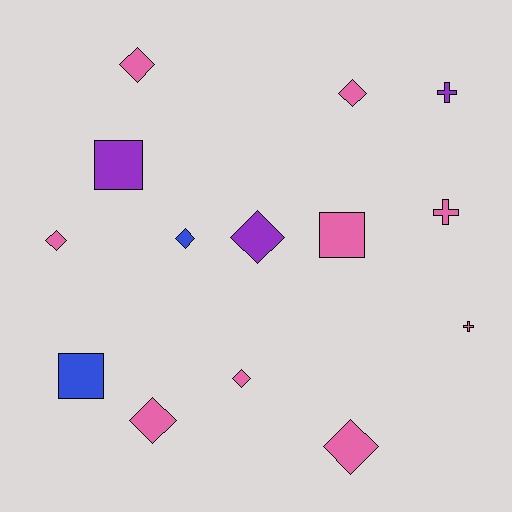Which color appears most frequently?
Pink, with 9 objects.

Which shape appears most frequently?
Diamond, with 8 objects.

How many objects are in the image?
There are 14 objects.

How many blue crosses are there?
There are no blue crosses.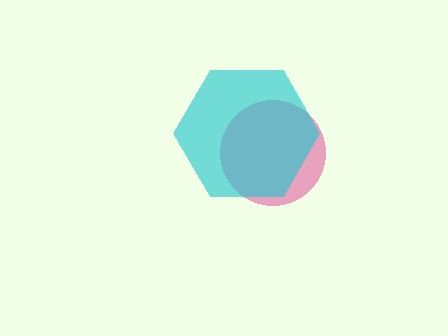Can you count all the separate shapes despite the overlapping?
Yes, there are 2 separate shapes.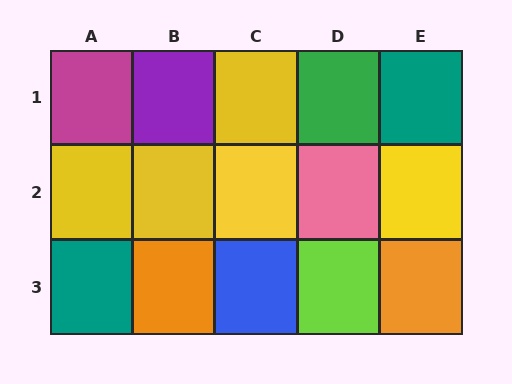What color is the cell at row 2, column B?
Yellow.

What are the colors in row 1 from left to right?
Magenta, purple, yellow, green, teal.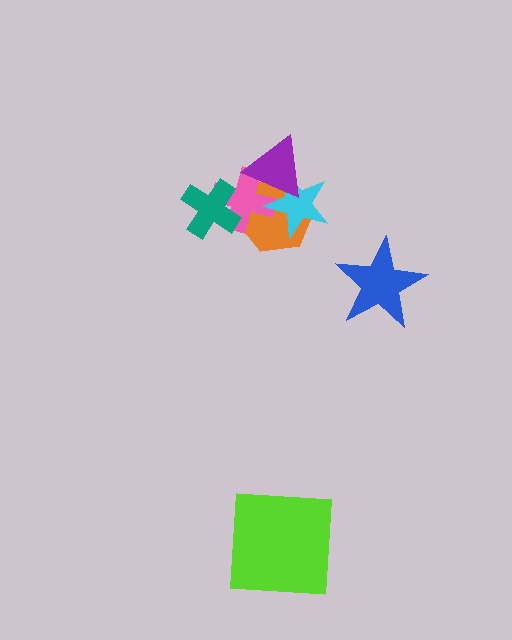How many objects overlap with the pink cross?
4 objects overlap with the pink cross.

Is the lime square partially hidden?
No, no other shape covers it.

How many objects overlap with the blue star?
0 objects overlap with the blue star.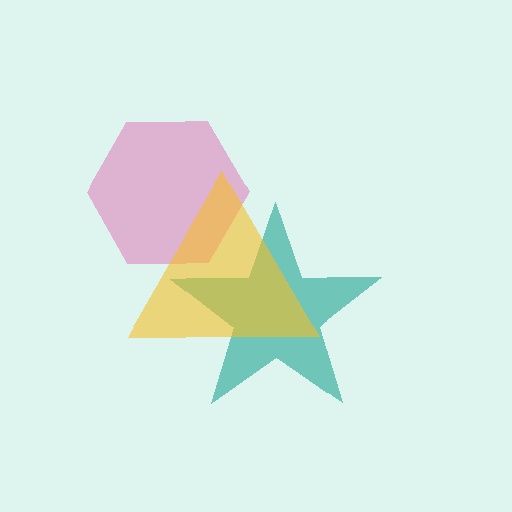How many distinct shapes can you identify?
There are 3 distinct shapes: a pink hexagon, a teal star, a yellow triangle.